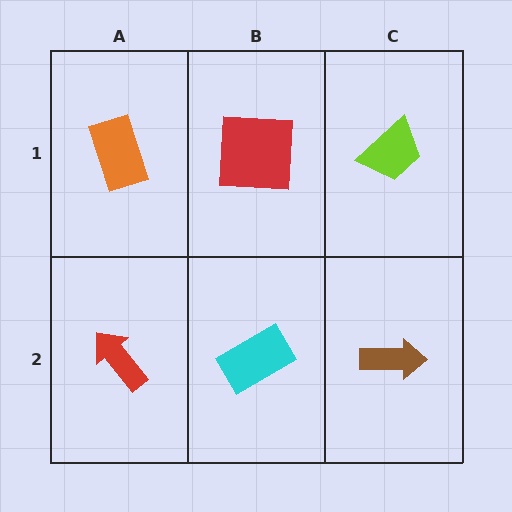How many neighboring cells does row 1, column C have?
2.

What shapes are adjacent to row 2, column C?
A lime trapezoid (row 1, column C), a cyan rectangle (row 2, column B).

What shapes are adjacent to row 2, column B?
A red square (row 1, column B), a red arrow (row 2, column A), a brown arrow (row 2, column C).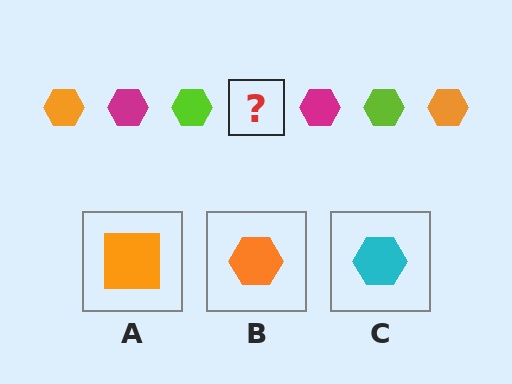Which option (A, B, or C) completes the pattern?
B.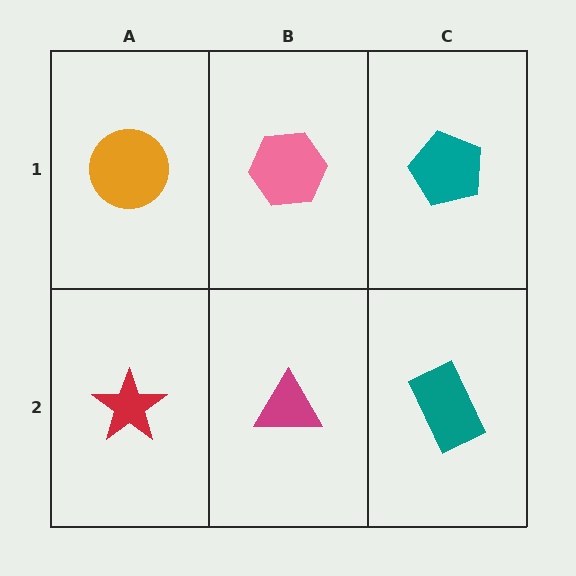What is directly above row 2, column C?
A teal pentagon.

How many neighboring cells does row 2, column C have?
2.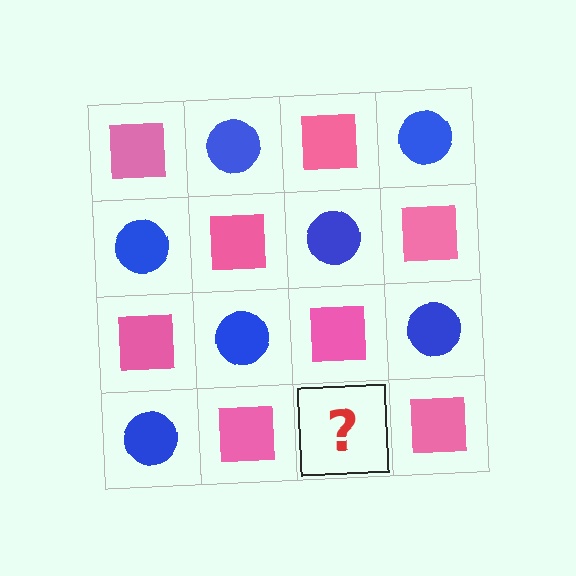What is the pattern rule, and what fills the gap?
The rule is that it alternates pink square and blue circle in a checkerboard pattern. The gap should be filled with a blue circle.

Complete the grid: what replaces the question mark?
The question mark should be replaced with a blue circle.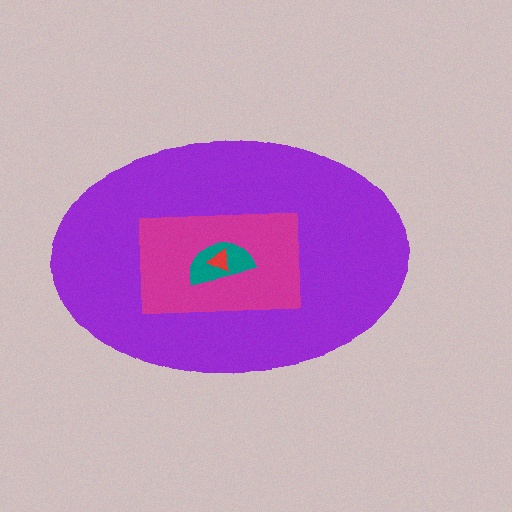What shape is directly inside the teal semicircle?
The red triangle.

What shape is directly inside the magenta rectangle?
The teal semicircle.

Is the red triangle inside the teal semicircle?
Yes.